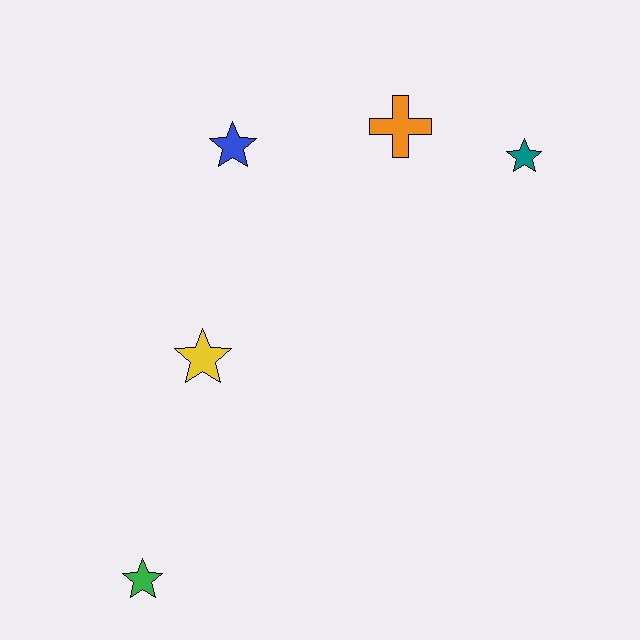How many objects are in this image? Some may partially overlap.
There are 5 objects.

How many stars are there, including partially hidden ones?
There are 4 stars.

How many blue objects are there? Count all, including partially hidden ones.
There is 1 blue object.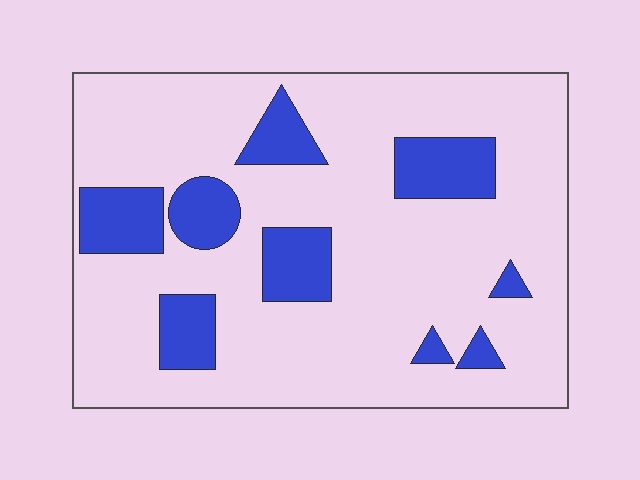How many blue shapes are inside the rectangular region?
9.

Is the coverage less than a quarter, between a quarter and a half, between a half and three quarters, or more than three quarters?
Less than a quarter.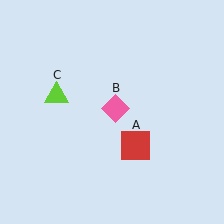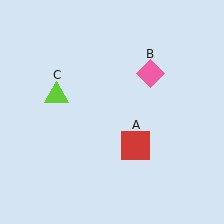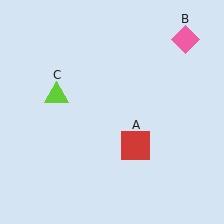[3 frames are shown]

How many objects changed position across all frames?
1 object changed position: pink diamond (object B).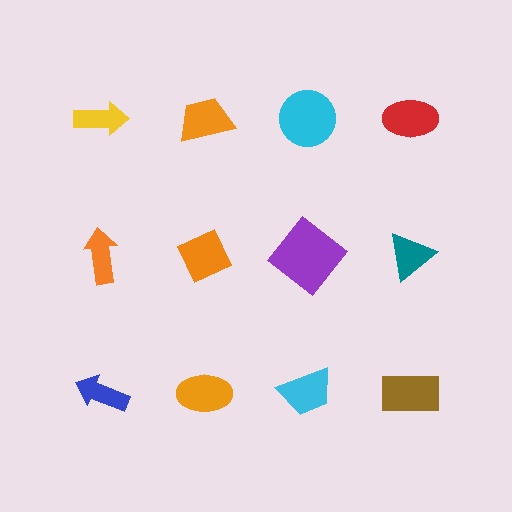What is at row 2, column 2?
An orange diamond.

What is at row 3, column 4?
A brown rectangle.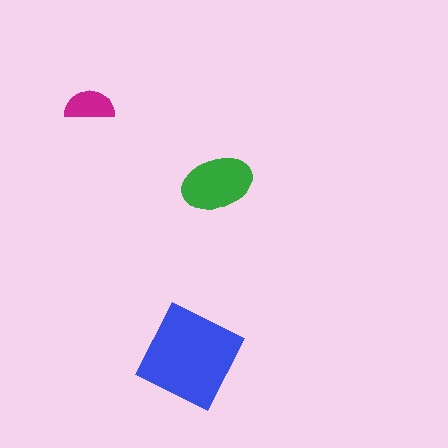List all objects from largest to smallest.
The blue diamond, the green ellipse, the magenta semicircle.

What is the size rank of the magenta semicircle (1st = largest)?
3rd.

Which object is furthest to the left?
The magenta semicircle is leftmost.